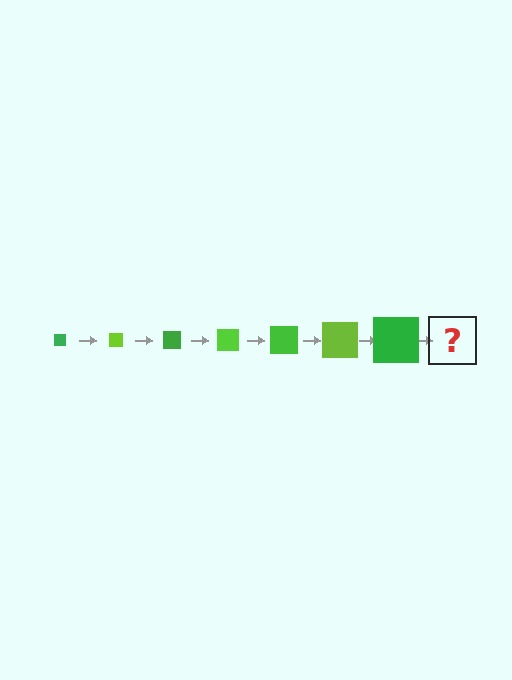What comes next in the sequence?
The next element should be a lime square, larger than the previous one.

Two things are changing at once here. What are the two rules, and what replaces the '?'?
The two rules are that the square grows larger each step and the color cycles through green and lime. The '?' should be a lime square, larger than the previous one.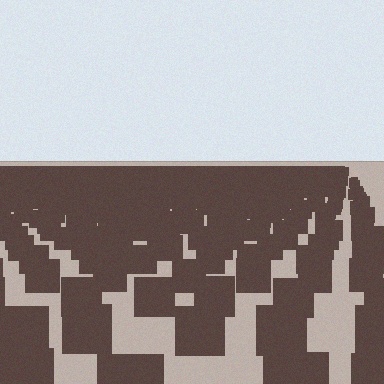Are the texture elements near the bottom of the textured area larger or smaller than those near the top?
Larger. Near the bottom, elements are closer to the viewer and appear at a bigger on-screen size.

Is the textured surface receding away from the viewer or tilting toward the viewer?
The surface is receding away from the viewer. Texture elements get smaller and denser toward the top.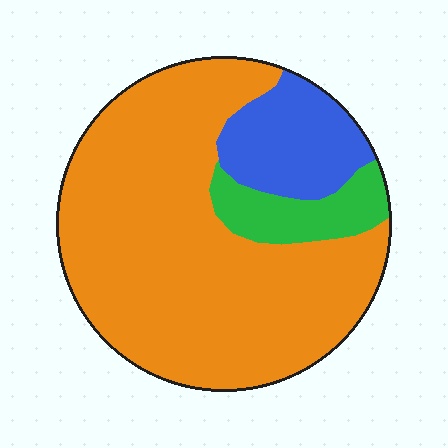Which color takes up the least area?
Green, at roughly 10%.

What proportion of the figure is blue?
Blue covers about 15% of the figure.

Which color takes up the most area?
Orange, at roughly 75%.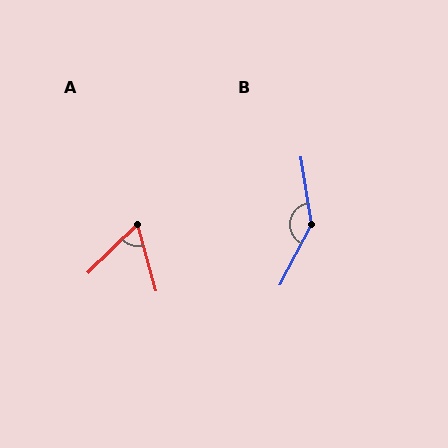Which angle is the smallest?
A, at approximately 61 degrees.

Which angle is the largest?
B, at approximately 143 degrees.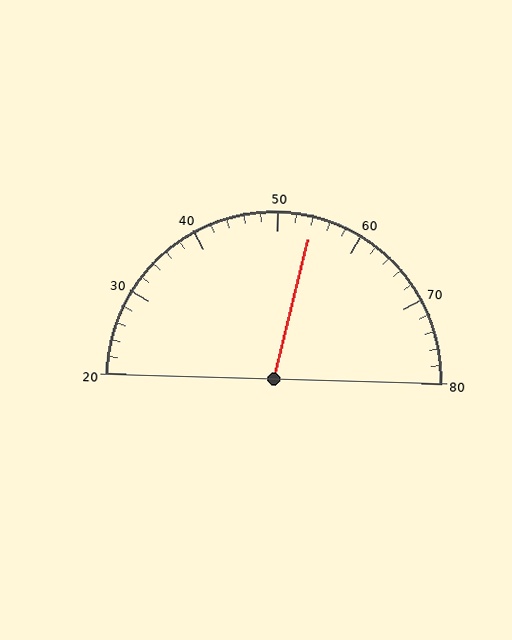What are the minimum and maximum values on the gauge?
The gauge ranges from 20 to 80.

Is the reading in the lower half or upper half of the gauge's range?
The reading is in the upper half of the range (20 to 80).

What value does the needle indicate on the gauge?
The needle indicates approximately 54.